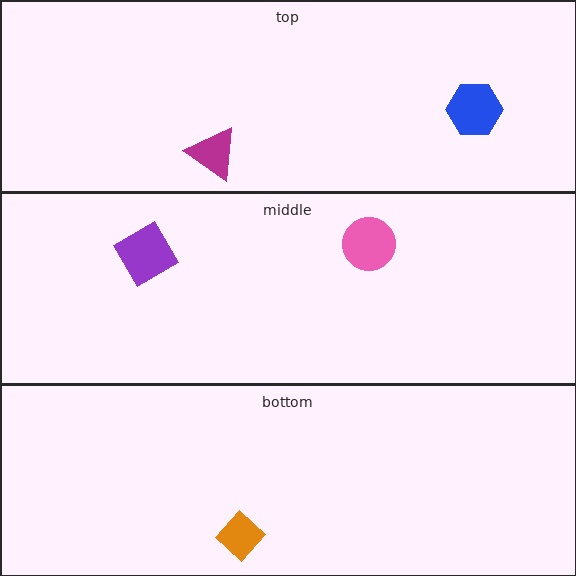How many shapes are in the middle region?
2.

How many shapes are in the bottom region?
1.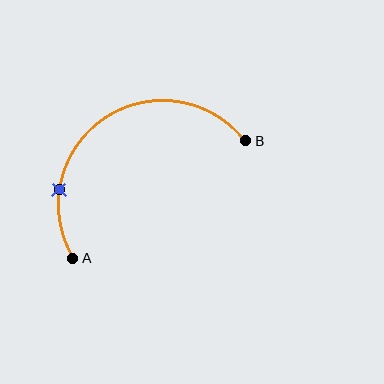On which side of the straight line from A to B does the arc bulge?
The arc bulges above and to the left of the straight line connecting A and B.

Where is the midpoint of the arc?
The arc midpoint is the point on the curve farthest from the straight line joining A and B. It sits above and to the left of that line.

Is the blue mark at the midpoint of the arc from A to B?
No. The blue mark lies on the arc but is closer to endpoint A. The arc midpoint would be at the point on the curve equidistant along the arc from both A and B.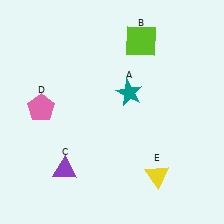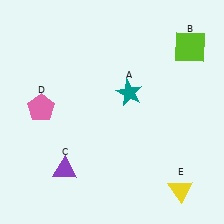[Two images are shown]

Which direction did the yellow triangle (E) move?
The yellow triangle (E) moved right.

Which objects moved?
The objects that moved are: the lime square (B), the yellow triangle (E).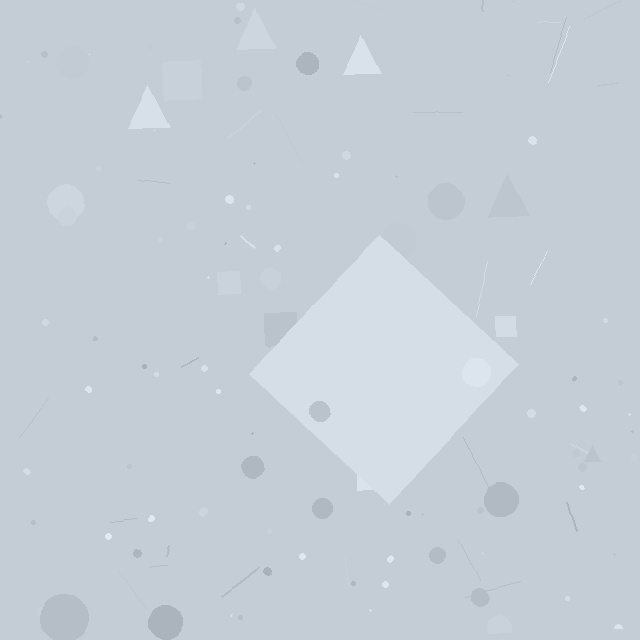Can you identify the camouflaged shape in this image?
The camouflaged shape is a diamond.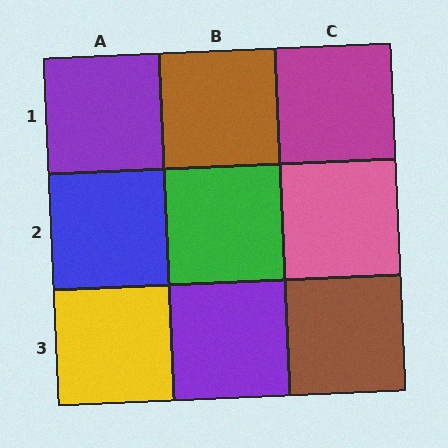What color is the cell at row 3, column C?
Brown.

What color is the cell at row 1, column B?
Brown.